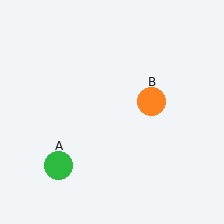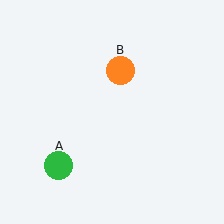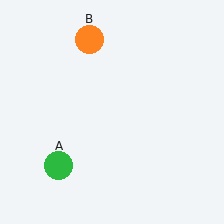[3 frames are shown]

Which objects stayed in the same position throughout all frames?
Green circle (object A) remained stationary.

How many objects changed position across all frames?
1 object changed position: orange circle (object B).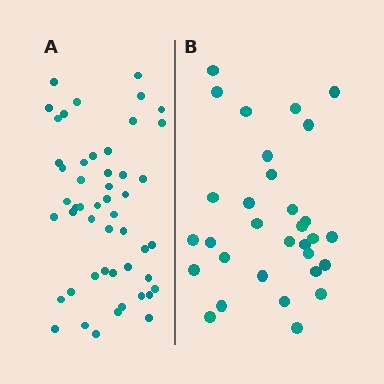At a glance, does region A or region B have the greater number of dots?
Region A (the left region) has more dots.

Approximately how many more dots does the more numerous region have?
Region A has approximately 20 more dots than region B.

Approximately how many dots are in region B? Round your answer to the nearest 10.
About 30 dots. (The exact count is 31, which rounds to 30.)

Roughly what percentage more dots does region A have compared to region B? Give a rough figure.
About 60% more.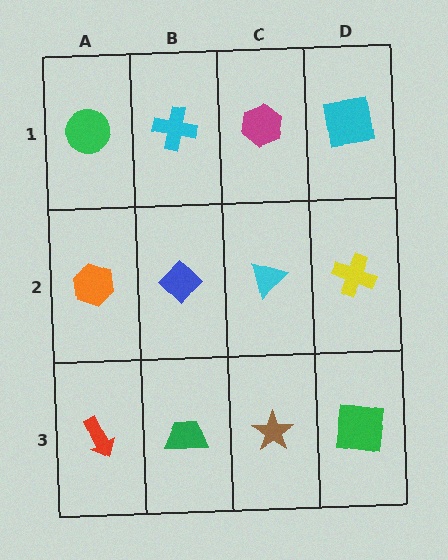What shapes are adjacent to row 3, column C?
A cyan triangle (row 2, column C), a green trapezoid (row 3, column B), a green square (row 3, column D).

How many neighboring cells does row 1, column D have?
2.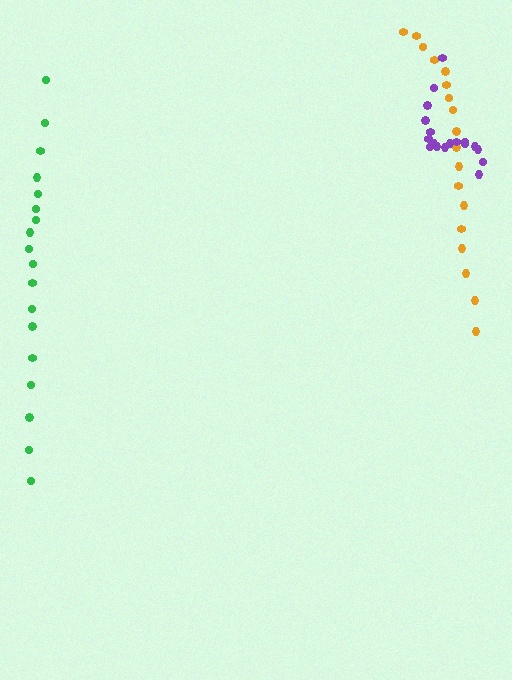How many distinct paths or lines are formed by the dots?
There are 3 distinct paths.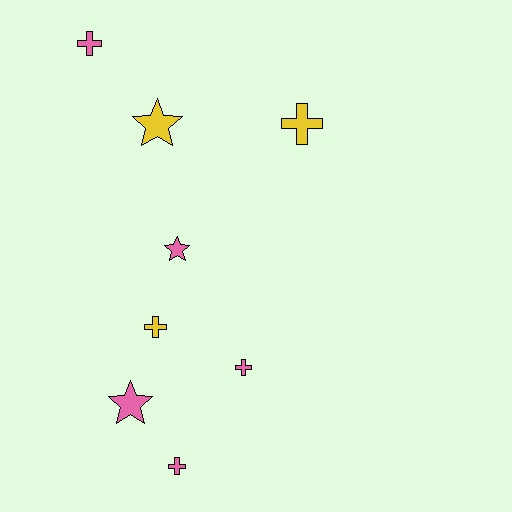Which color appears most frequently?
Pink, with 5 objects.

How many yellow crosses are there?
There are 2 yellow crosses.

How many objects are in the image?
There are 8 objects.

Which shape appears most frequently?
Cross, with 5 objects.